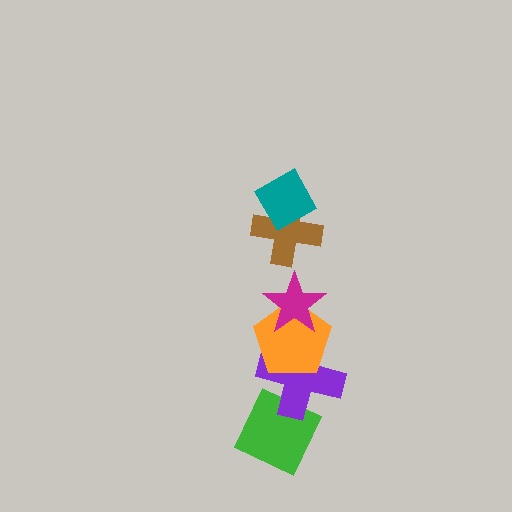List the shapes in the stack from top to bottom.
From top to bottom: the teal diamond, the brown cross, the magenta star, the orange pentagon, the purple cross, the green diamond.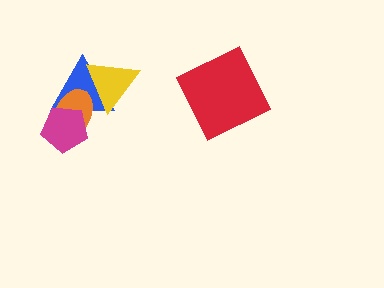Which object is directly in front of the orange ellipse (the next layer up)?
The yellow triangle is directly in front of the orange ellipse.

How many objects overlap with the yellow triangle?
2 objects overlap with the yellow triangle.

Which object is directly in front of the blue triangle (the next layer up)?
The orange ellipse is directly in front of the blue triangle.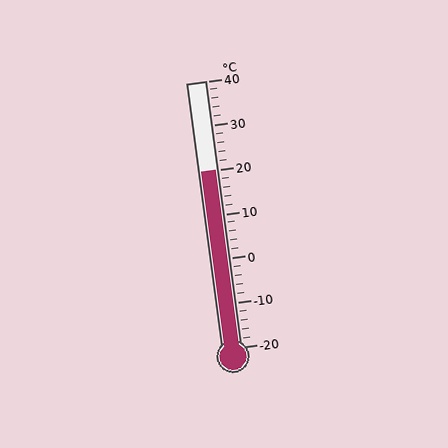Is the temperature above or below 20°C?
The temperature is at 20°C.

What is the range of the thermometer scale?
The thermometer scale ranges from -20°C to 40°C.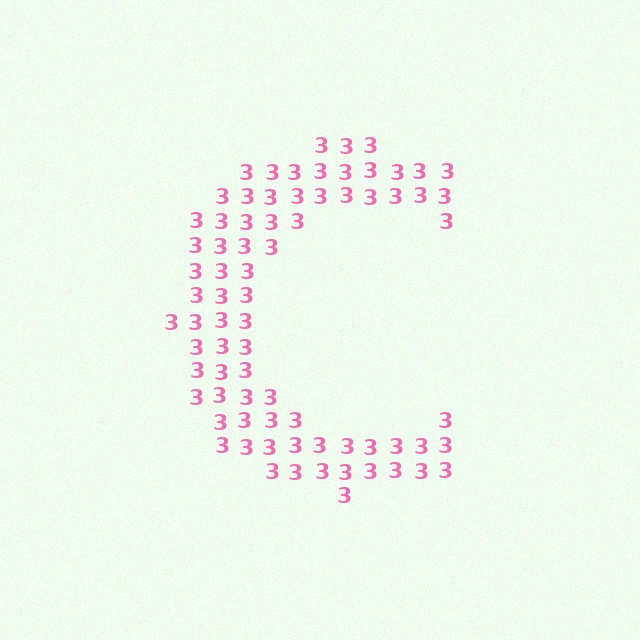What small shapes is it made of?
It is made of small digit 3's.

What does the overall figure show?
The overall figure shows the letter C.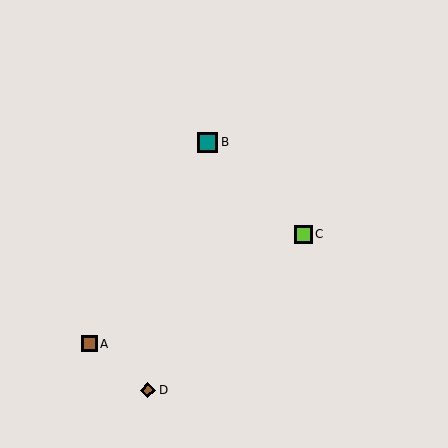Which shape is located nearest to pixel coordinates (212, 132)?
The teal square (labeled B) at (208, 142) is nearest to that location.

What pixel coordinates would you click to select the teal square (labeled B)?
Click at (208, 142) to select the teal square B.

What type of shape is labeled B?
Shape B is a teal square.